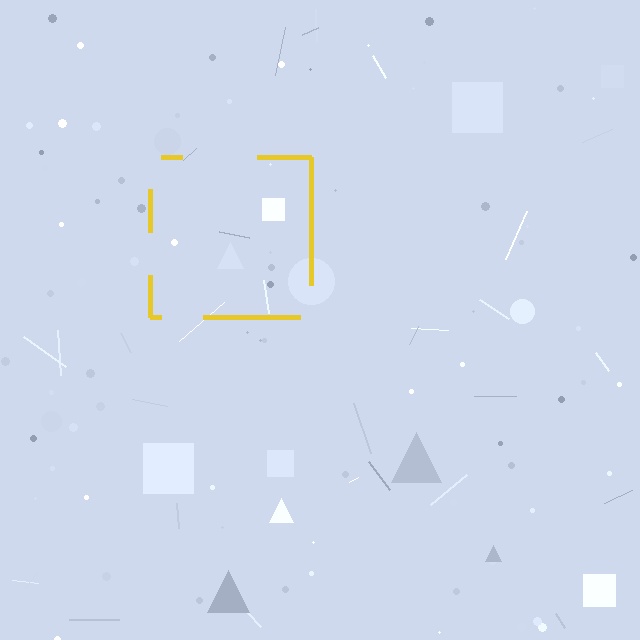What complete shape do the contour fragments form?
The contour fragments form a square.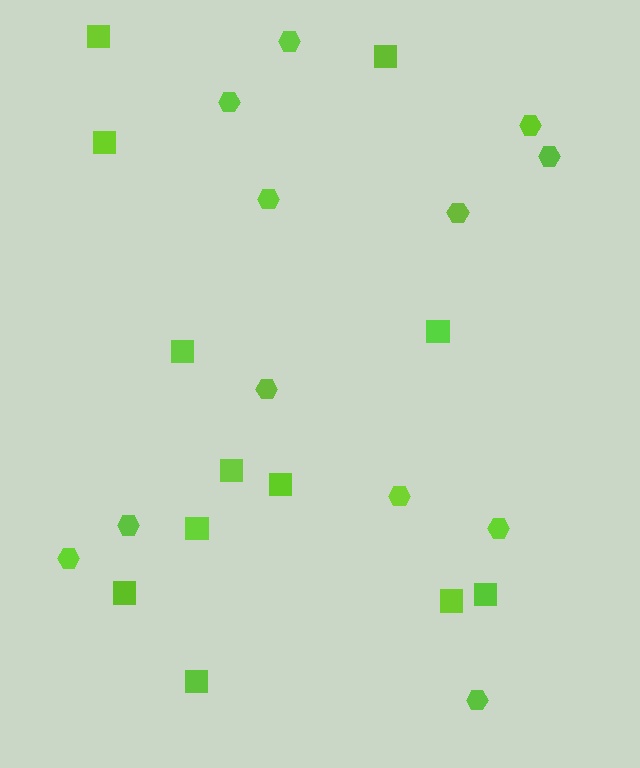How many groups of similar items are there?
There are 2 groups: one group of squares (12) and one group of hexagons (12).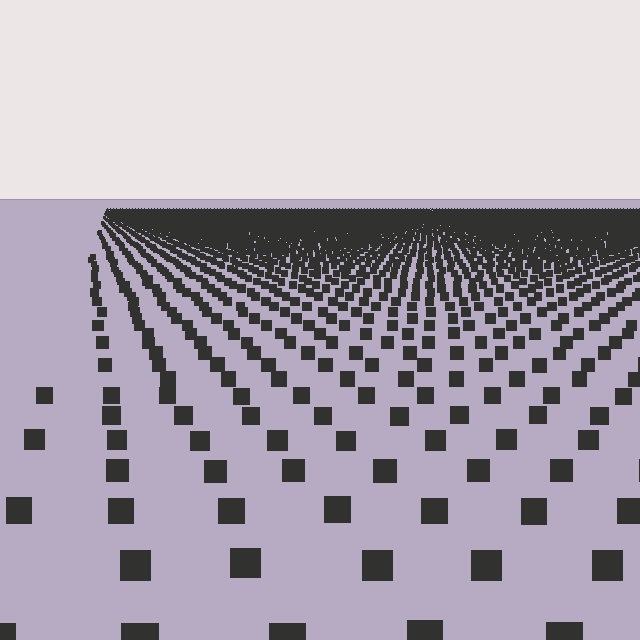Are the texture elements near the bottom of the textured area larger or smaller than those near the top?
Larger. Near the bottom, elements are closer to the viewer and appear at a bigger on-screen size.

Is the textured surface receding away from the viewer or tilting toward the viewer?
The surface is receding away from the viewer. Texture elements get smaller and denser toward the top.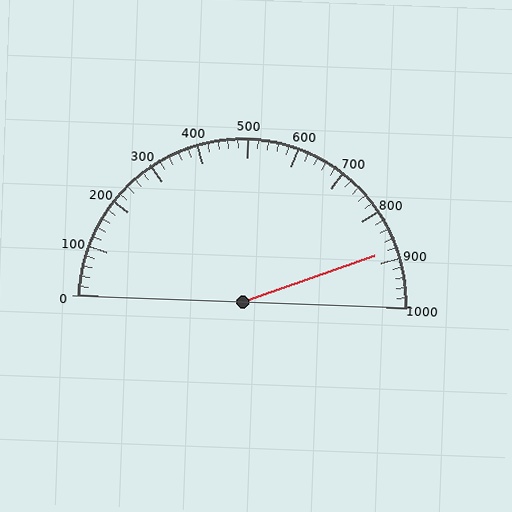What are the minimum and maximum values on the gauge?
The gauge ranges from 0 to 1000.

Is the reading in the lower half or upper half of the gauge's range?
The reading is in the upper half of the range (0 to 1000).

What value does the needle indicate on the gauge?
The needle indicates approximately 880.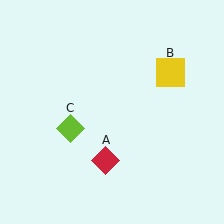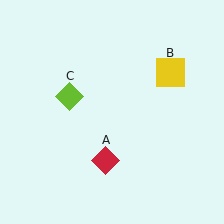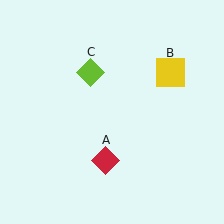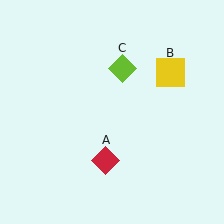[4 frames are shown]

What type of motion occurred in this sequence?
The lime diamond (object C) rotated clockwise around the center of the scene.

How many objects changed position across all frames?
1 object changed position: lime diamond (object C).